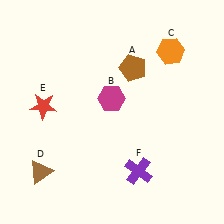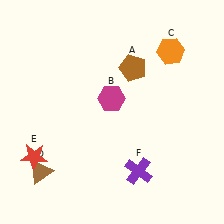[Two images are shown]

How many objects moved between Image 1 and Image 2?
1 object moved between the two images.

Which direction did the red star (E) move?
The red star (E) moved down.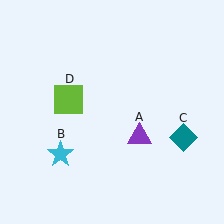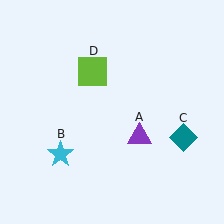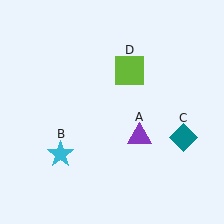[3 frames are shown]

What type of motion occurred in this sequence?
The lime square (object D) rotated clockwise around the center of the scene.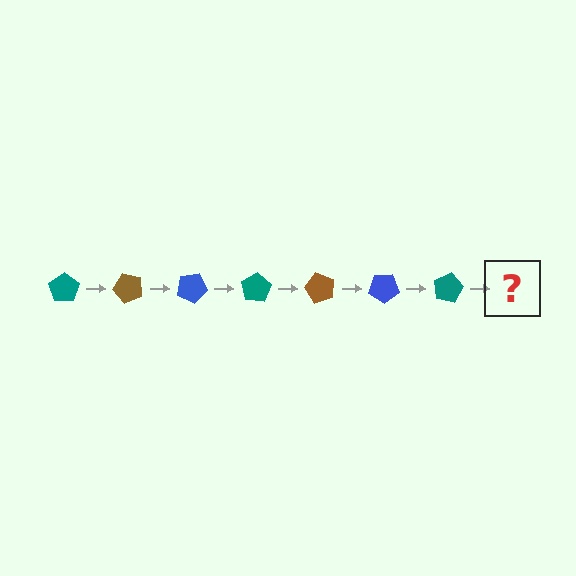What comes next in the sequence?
The next element should be a brown pentagon, rotated 350 degrees from the start.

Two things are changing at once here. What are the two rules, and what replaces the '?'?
The two rules are that it rotates 50 degrees each step and the color cycles through teal, brown, and blue. The '?' should be a brown pentagon, rotated 350 degrees from the start.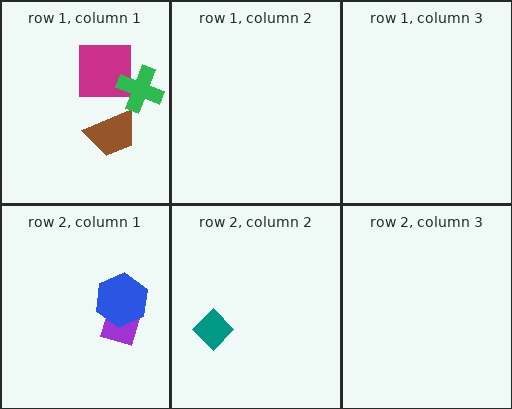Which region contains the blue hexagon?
The row 2, column 1 region.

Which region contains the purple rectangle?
The row 2, column 1 region.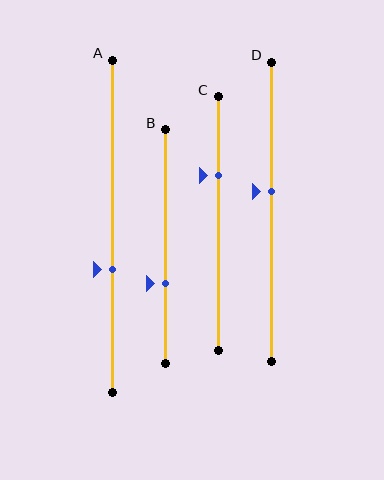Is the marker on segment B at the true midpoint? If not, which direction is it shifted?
No, the marker on segment B is shifted downward by about 16% of the segment length.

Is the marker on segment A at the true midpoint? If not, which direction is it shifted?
No, the marker on segment A is shifted downward by about 13% of the segment length.